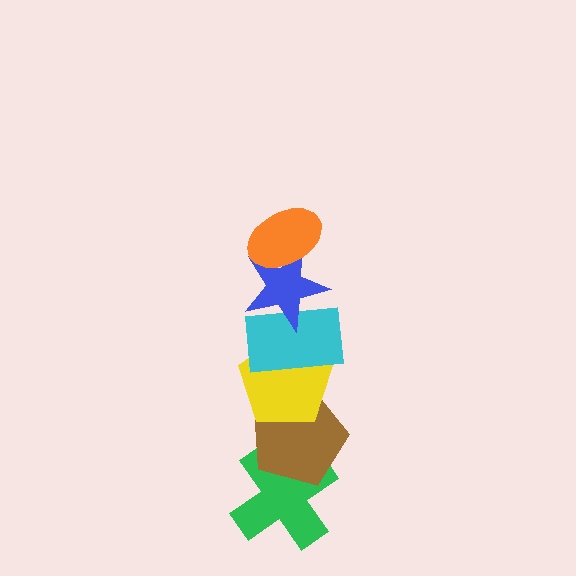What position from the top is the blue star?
The blue star is 2nd from the top.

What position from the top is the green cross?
The green cross is 6th from the top.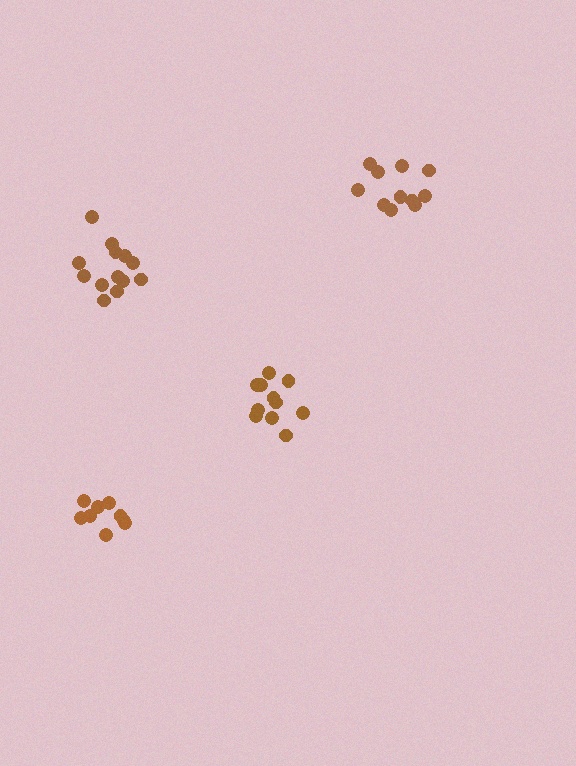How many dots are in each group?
Group 1: 9 dots, Group 2: 11 dots, Group 3: 11 dots, Group 4: 13 dots (44 total).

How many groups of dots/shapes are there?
There are 4 groups.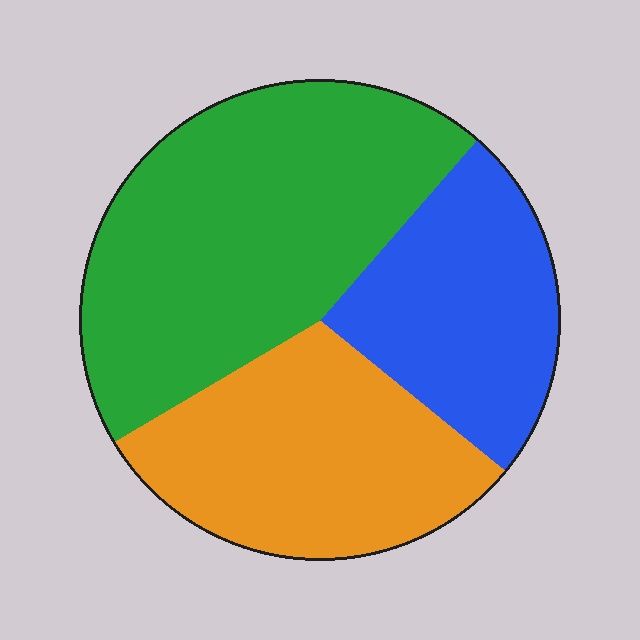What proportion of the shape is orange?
Orange covers 31% of the shape.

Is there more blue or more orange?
Orange.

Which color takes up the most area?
Green, at roughly 45%.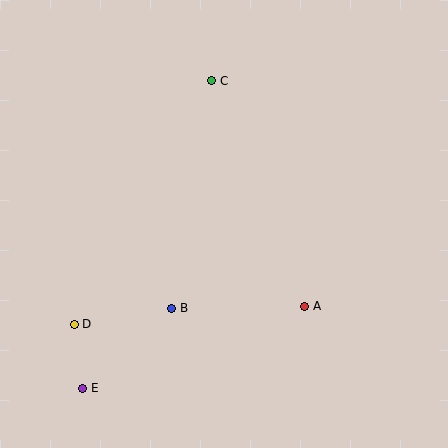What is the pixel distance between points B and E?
The distance between B and E is 119 pixels.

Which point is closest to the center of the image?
Point B at (172, 308) is closest to the center.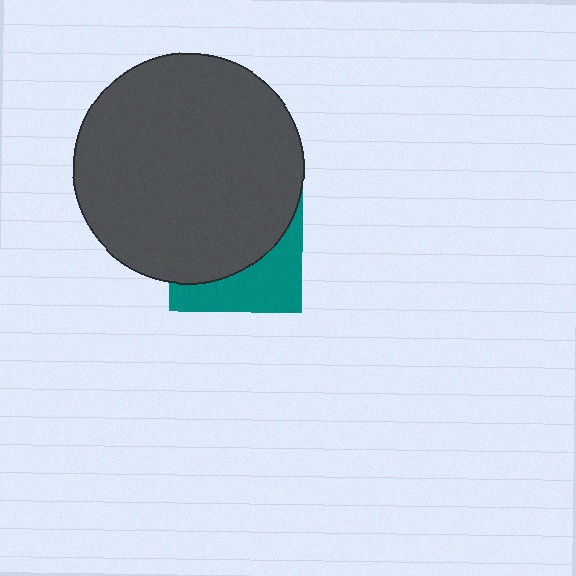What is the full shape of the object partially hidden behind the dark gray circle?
The partially hidden object is a teal square.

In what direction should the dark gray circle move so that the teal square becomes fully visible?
The dark gray circle should move up. That is the shortest direction to clear the overlap and leave the teal square fully visible.